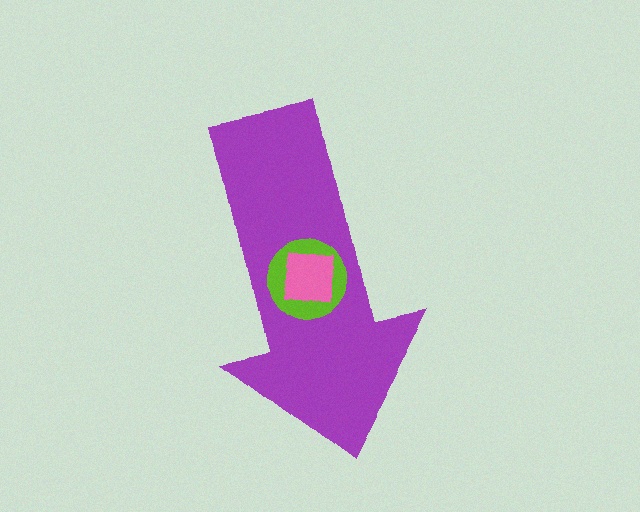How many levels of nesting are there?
3.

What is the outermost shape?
The purple arrow.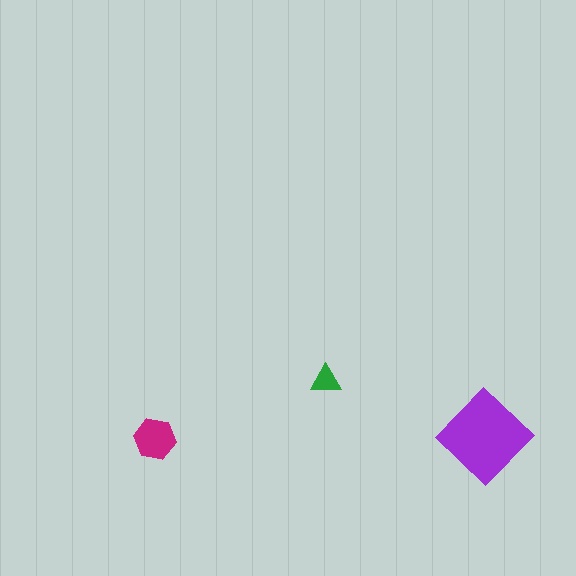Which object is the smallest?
The green triangle.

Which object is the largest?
The purple diamond.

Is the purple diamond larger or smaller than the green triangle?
Larger.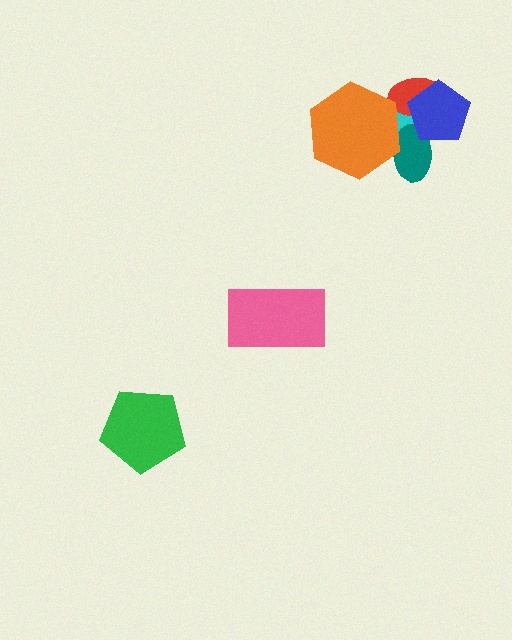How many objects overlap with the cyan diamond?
4 objects overlap with the cyan diamond.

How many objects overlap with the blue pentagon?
3 objects overlap with the blue pentagon.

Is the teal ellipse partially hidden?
Yes, it is partially covered by another shape.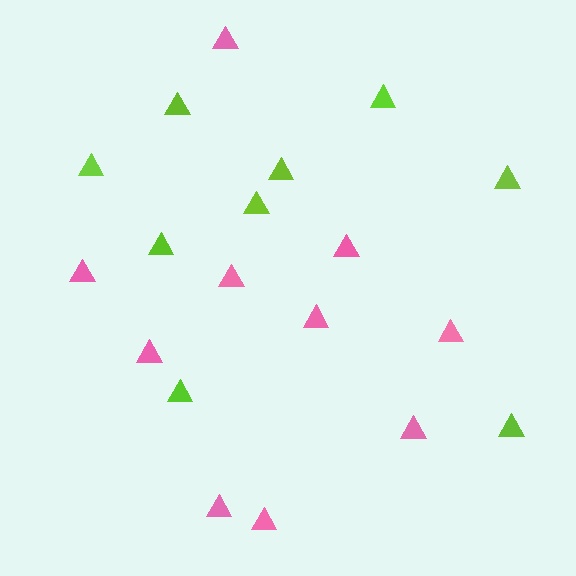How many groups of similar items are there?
There are 2 groups: one group of lime triangles (9) and one group of pink triangles (10).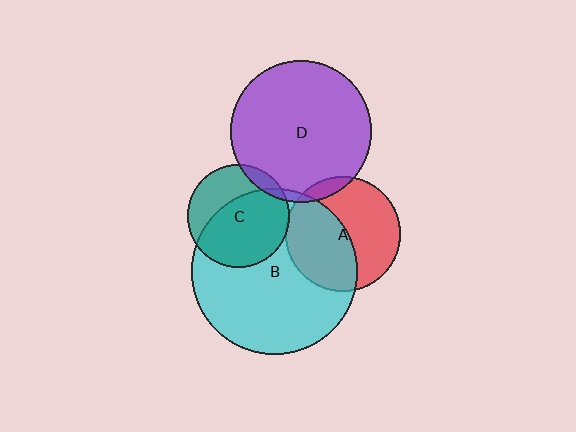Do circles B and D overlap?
Yes.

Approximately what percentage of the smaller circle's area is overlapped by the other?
Approximately 5%.